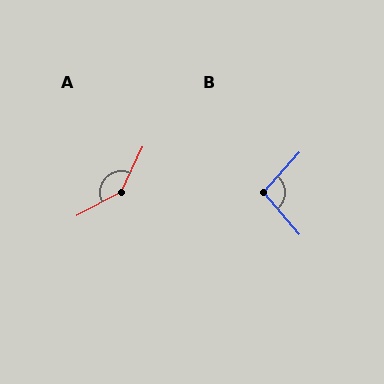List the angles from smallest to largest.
B (97°), A (143°).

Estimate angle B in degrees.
Approximately 97 degrees.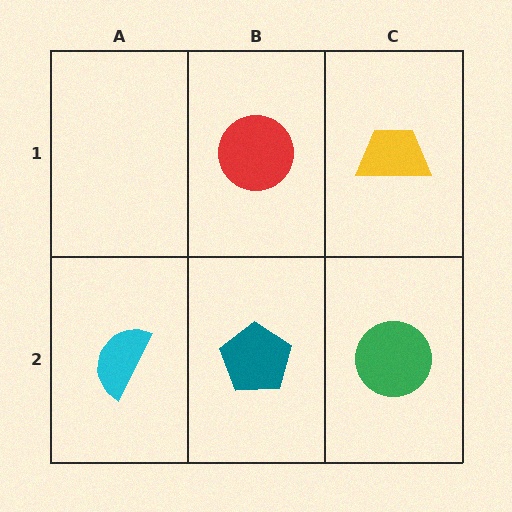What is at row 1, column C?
A yellow trapezoid.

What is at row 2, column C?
A green circle.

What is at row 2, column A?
A cyan semicircle.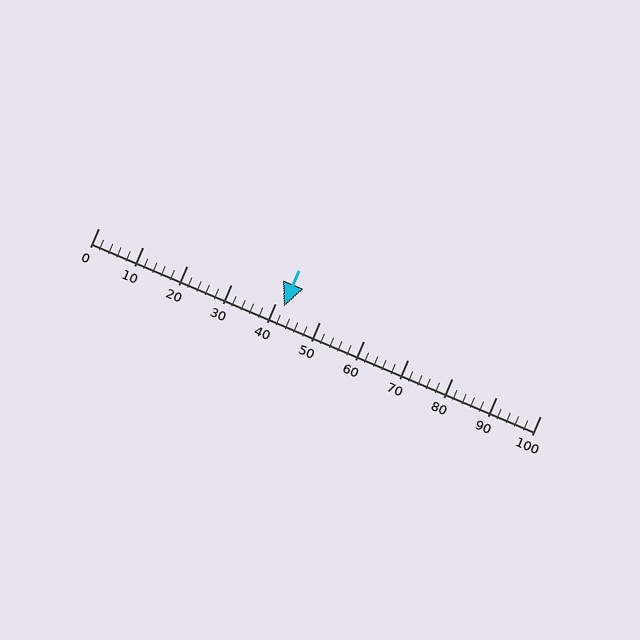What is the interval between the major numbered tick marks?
The major tick marks are spaced 10 units apart.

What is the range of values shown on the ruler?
The ruler shows values from 0 to 100.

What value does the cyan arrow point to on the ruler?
The cyan arrow points to approximately 42.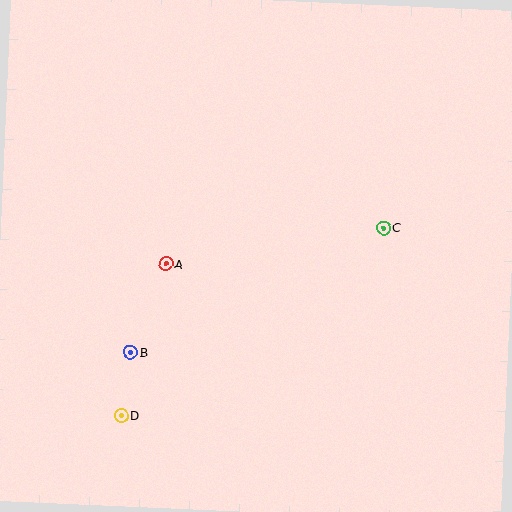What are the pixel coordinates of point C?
Point C is at (383, 228).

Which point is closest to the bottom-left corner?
Point D is closest to the bottom-left corner.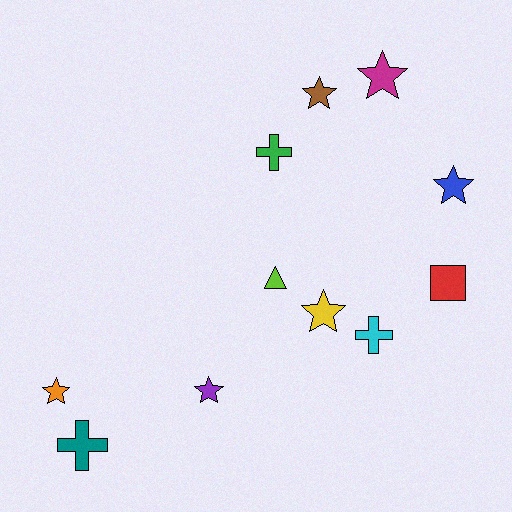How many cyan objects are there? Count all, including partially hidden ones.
There is 1 cyan object.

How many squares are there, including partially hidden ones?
There is 1 square.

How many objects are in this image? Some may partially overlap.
There are 11 objects.